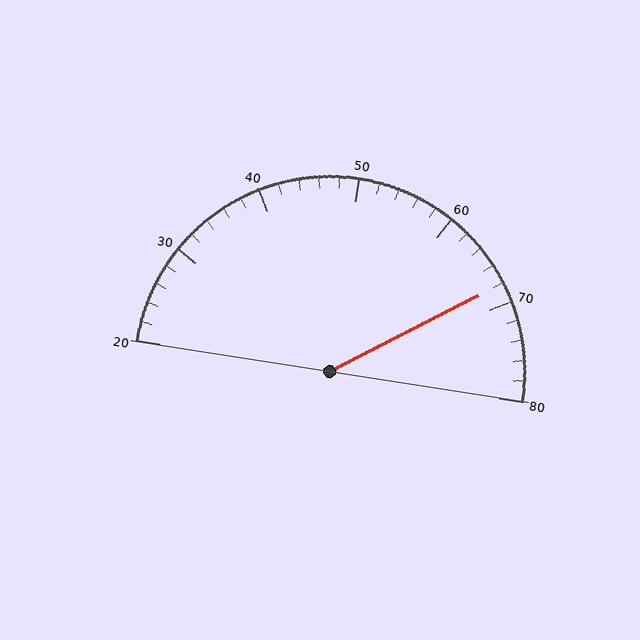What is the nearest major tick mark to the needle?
The nearest major tick mark is 70.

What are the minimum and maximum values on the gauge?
The gauge ranges from 20 to 80.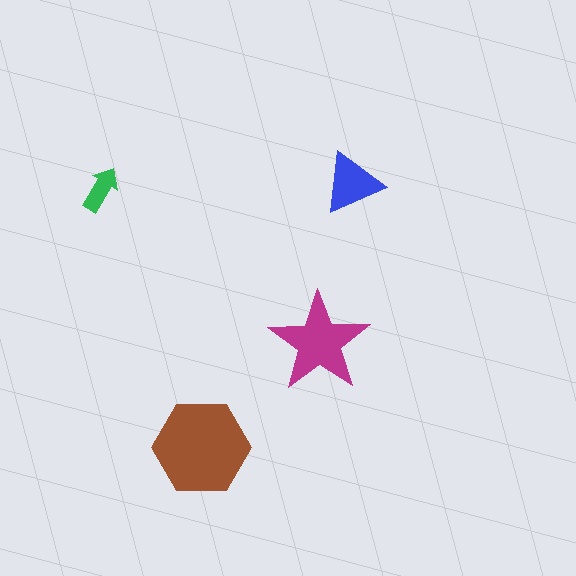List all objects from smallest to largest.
The green arrow, the blue triangle, the magenta star, the brown hexagon.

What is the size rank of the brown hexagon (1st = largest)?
1st.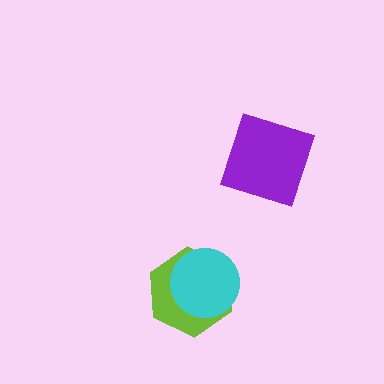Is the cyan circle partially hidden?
No, no other shape covers it.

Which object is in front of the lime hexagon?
The cyan circle is in front of the lime hexagon.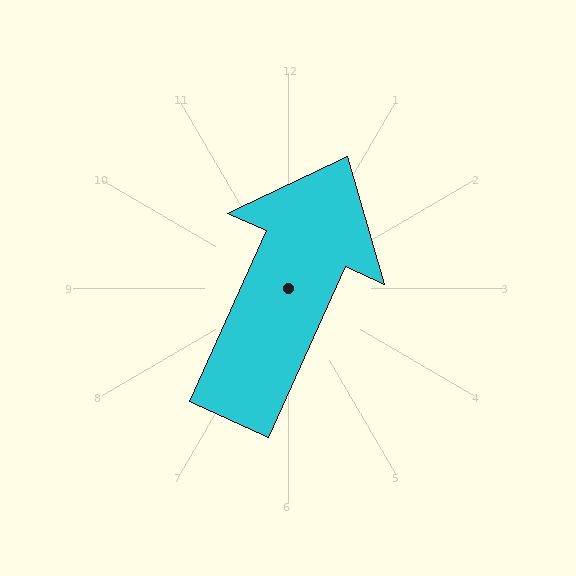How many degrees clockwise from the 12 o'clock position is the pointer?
Approximately 24 degrees.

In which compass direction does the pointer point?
Northeast.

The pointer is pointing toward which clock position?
Roughly 1 o'clock.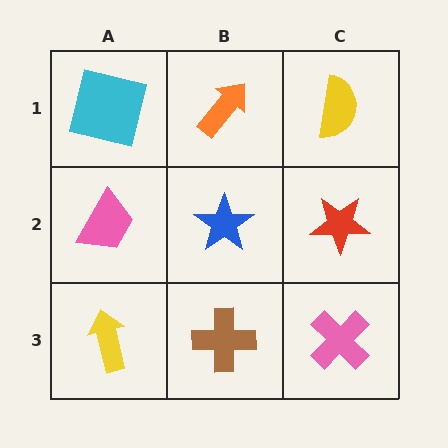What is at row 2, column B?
A blue star.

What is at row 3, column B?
A brown cross.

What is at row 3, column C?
A pink cross.